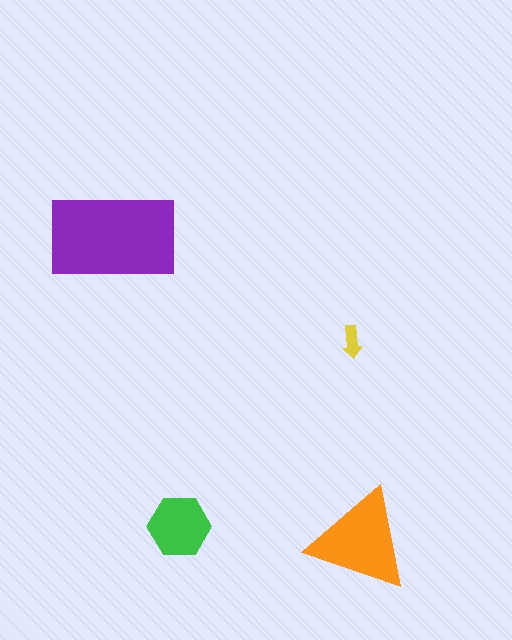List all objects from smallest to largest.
The yellow arrow, the green hexagon, the orange triangle, the purple rectangle.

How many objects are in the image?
There are 4 objects in the image.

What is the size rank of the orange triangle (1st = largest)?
2nd.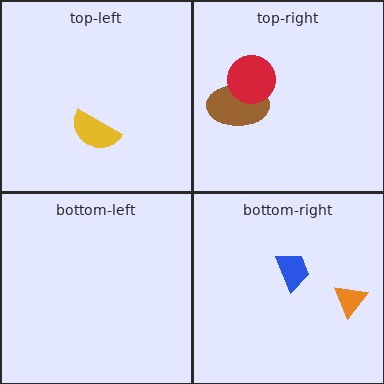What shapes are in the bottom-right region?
The blue trapezoid, the orange triangle.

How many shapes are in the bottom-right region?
2.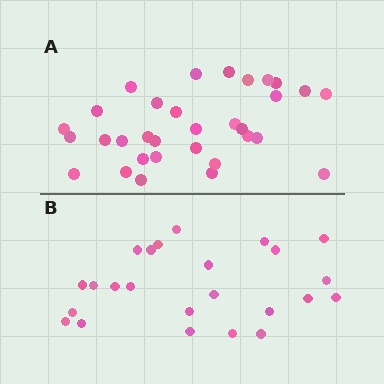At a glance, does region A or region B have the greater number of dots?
Region A (the top region) has more dots.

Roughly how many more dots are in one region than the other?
Region A has roughly 8 or so more dots than region B.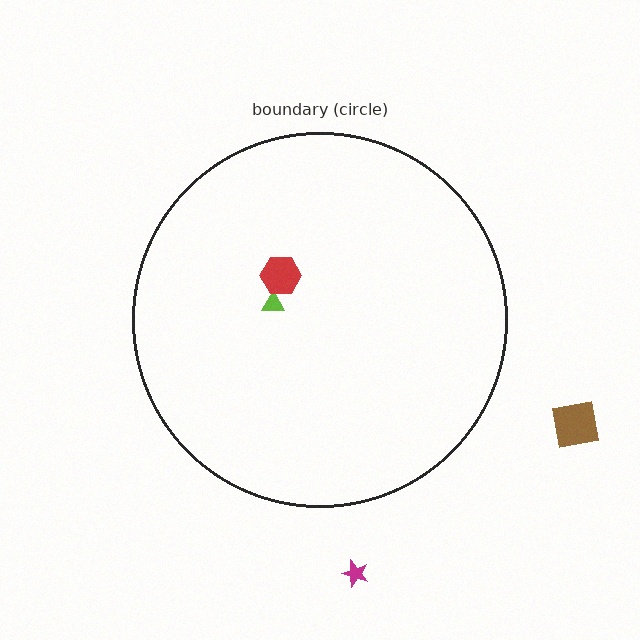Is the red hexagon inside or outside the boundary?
Inside.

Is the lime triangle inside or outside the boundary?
Inside.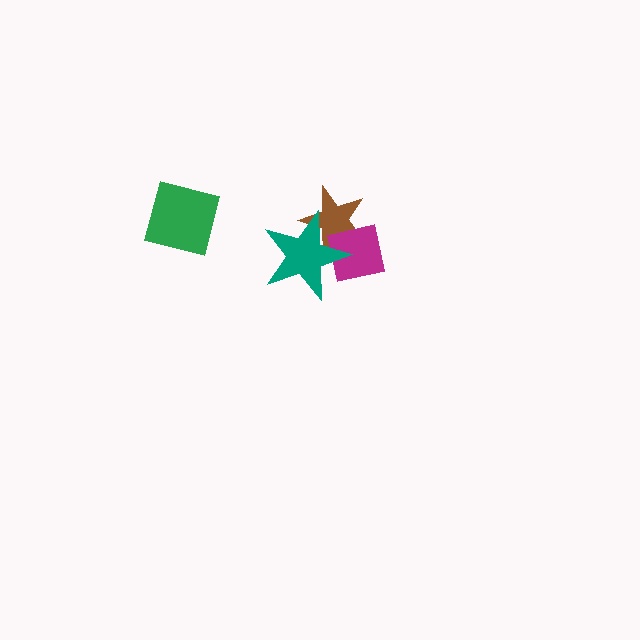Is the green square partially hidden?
No, no other shape covers it.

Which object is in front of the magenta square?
The teal star is in front of the magenta square.